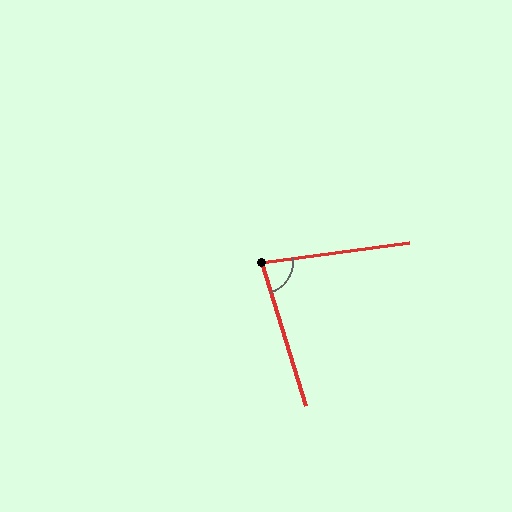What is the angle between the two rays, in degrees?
Approximately 80 degrees.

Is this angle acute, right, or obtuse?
It is acute.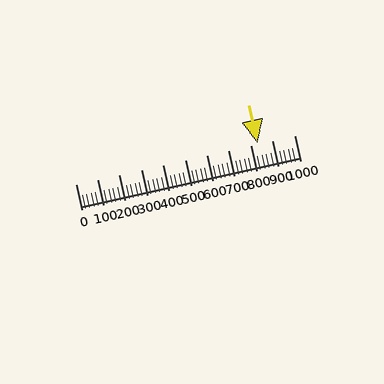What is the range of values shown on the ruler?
The ruler shows values from 0 to 1000.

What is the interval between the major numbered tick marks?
The major tick marks are spaced 100 units apart.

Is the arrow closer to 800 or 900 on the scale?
The arrow is closer to 800.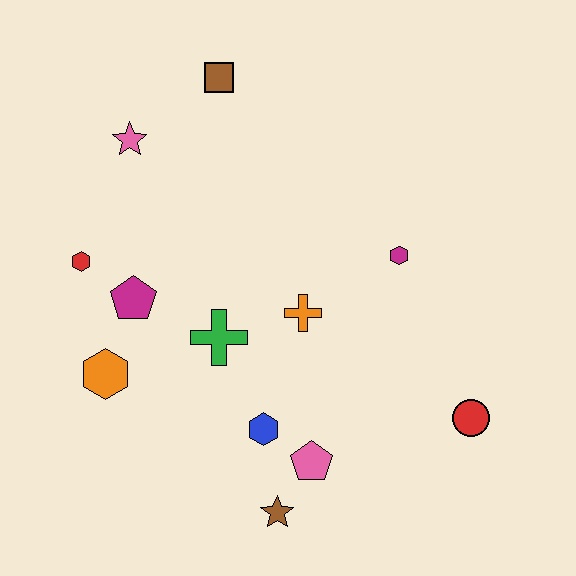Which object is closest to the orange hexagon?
The magenta pentagon is closest to the orange hexagon.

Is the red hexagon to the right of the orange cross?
No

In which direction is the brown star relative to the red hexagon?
The brown star is below the red hexagon.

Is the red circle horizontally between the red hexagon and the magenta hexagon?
No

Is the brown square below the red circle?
No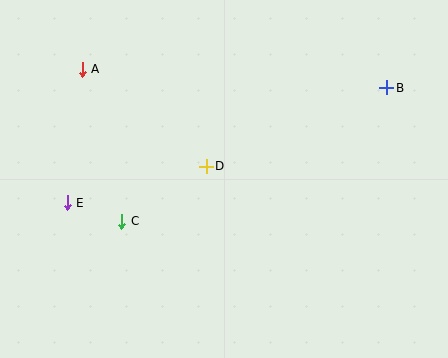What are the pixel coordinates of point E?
Point E is at (67, 203).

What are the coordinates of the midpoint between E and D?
The midpoint between E and D is at (137, 185).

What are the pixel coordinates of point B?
Point B is at (387, 88).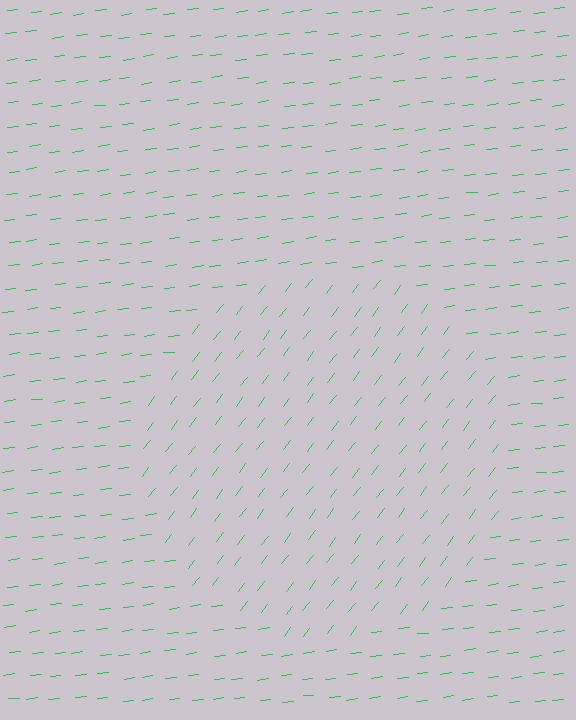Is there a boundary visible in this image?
Yes, there is a texture boundary formed by a change in line orientation.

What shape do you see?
I see a circle.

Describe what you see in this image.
The image is filled with small green line segments. A circle region in the image has lines oriented differently from the surrounding lines, creating a visible texture boundary.